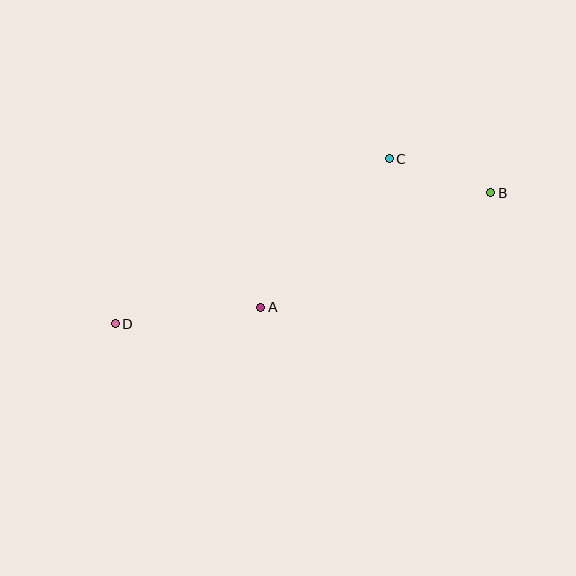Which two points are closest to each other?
Points B and C are closest to each other.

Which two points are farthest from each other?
Points B and D are farthest from each other.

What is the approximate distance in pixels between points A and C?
The distance between A and C is approximately 197 pixels.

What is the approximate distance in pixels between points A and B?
The distance between A and B is approximately 257 pixels.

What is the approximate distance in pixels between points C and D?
The distance between C and D is approximately 320 pixels.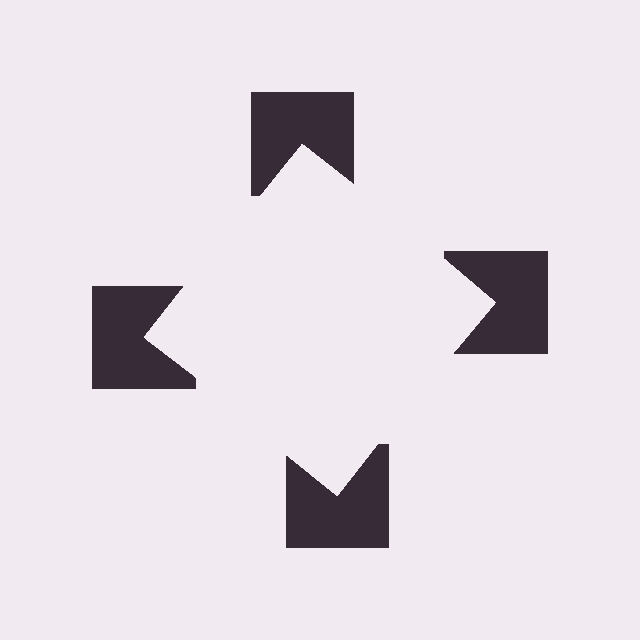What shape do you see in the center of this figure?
An illusory square — its edges are inferred from the aligned wedge cuts in the notched squares, not physically drawn.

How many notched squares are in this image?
There are 4 — one at each vertex of the illusory square.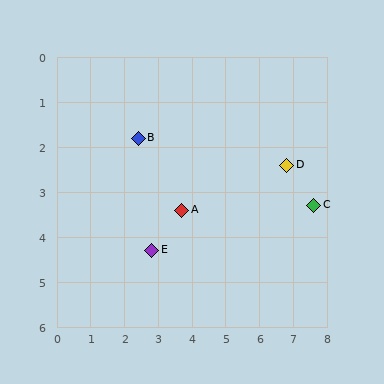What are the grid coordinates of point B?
Point B is at approximately (2.4, 1.8).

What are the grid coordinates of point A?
Point A is at approximately (3.7, 3.4).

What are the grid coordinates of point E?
Point E is at approximately (2.8, 4.3).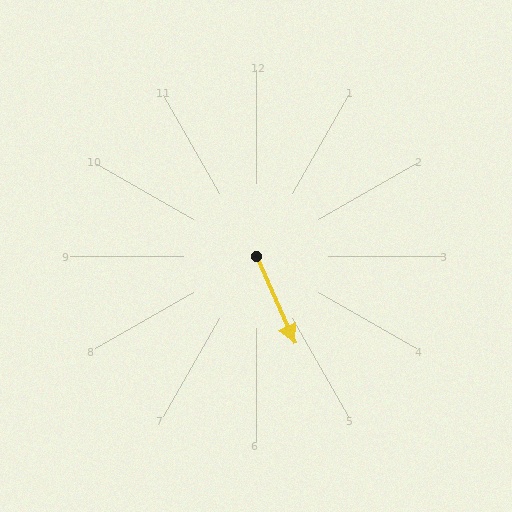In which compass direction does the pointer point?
Southeast.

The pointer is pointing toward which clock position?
Roughly 5 o'clock.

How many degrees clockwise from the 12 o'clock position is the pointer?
Approximately 156 degrees.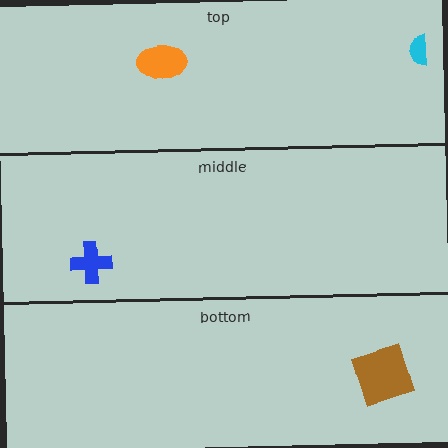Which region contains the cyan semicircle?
The top region.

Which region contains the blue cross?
The middle region.